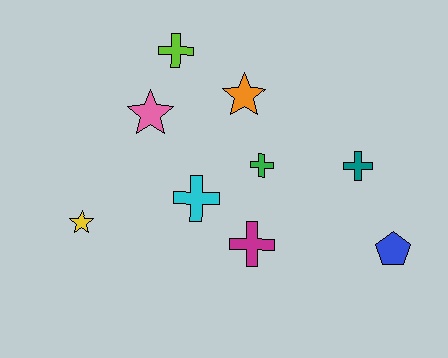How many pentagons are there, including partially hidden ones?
There is 1 pentagon.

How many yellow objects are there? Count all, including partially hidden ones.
There is 1 yellow object.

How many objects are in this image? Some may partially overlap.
There are 9 objects.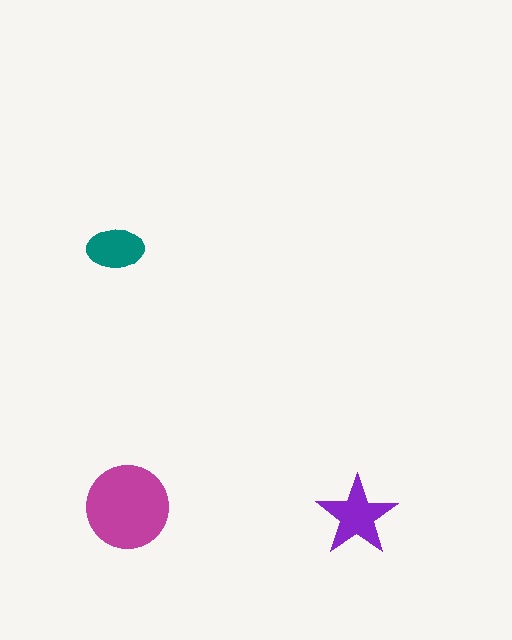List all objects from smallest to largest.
The teal ellipse, the purple star, the magenta circle.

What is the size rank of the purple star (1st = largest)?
2nd.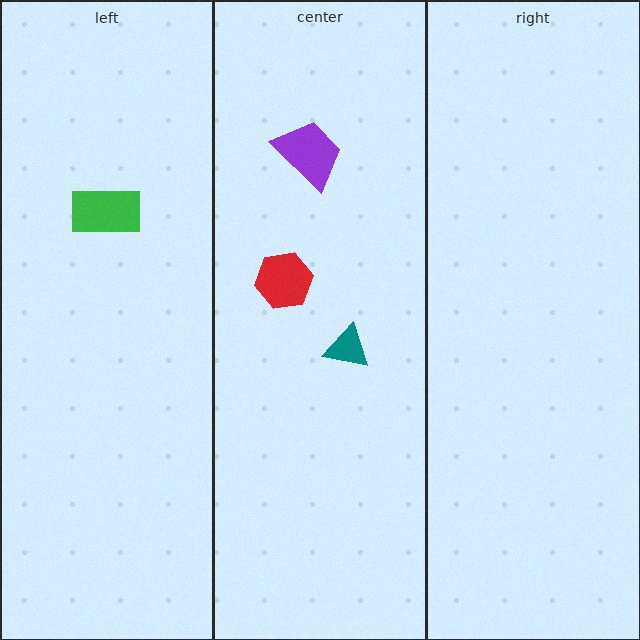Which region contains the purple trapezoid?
The center region.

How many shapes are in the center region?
3.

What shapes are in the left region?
The green rectangle.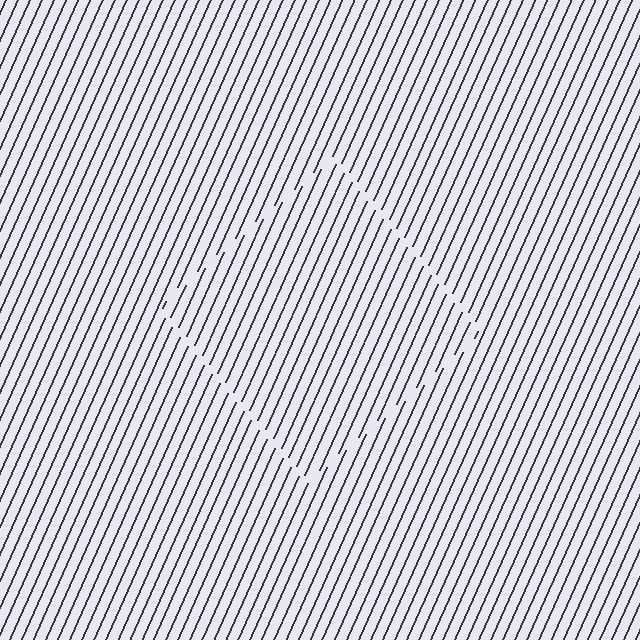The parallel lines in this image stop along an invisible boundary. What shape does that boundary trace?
An illusory square. The interior of the shape contains the same grating, shifted by half a period — the contour is defined by the phase discontinuity where line-ends from the inner and outer gratings abut.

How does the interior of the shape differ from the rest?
The interior of the shape contains the same grating, shifted by half a period — the contour is defined by the phase discontinuity where line-ends from the inner and outer gratings abut.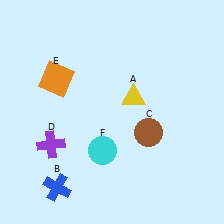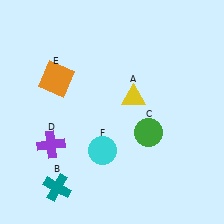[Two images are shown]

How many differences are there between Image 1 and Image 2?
There are 2 differences between the two images.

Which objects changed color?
B changed from blue to teal. C changed from brown to green.